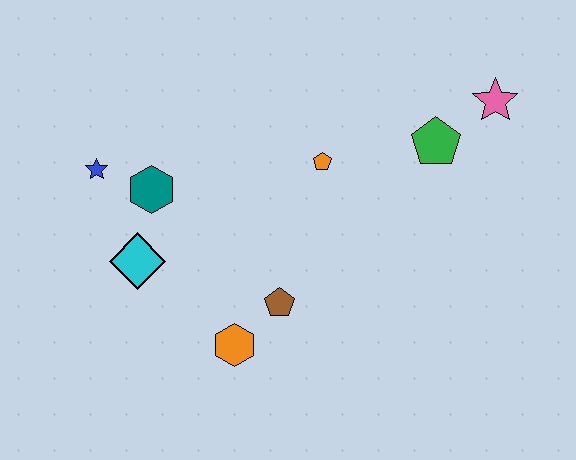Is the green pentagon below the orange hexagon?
No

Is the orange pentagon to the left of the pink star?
Yes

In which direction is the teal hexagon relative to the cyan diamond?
The teal hexagon is above the cyan diamond.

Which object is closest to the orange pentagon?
The green pentagon is closest to the orange pentagon.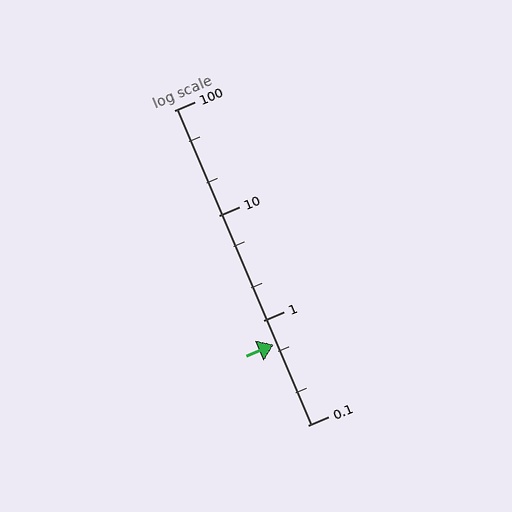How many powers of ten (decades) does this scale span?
The scale spans 3 decades, from 0.1 to 100.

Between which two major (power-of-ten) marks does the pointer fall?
The pointer is between 0.1 and 1.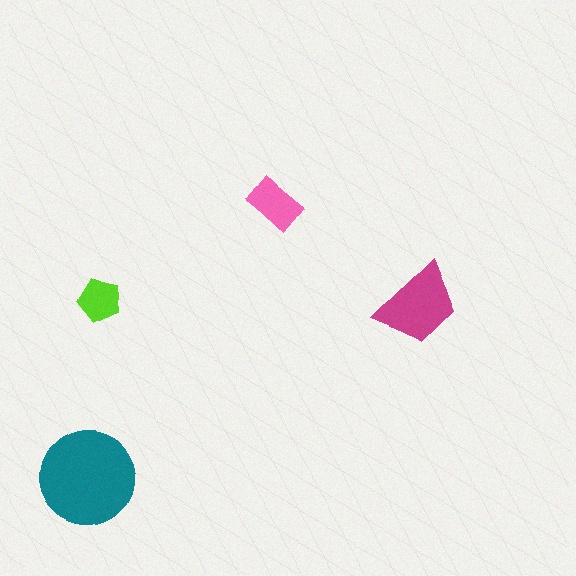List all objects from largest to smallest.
The teal circle, the magenta trapezoid, the pink rectangle, the lime pentagon.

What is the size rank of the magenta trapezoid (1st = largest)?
2nd.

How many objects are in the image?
There are 4 objects in the image.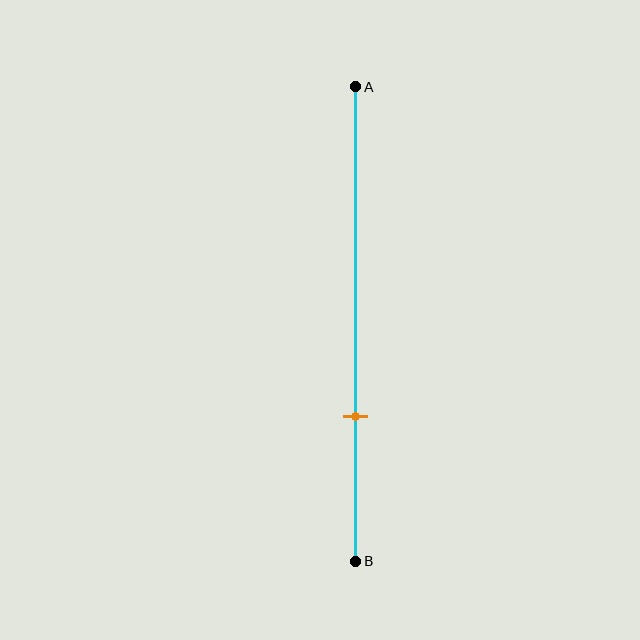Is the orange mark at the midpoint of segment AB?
No, the mark is at about 70% from A, not at the 50% midpoint.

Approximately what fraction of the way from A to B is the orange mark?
The orange mark is approximately 70% of the way from A to B.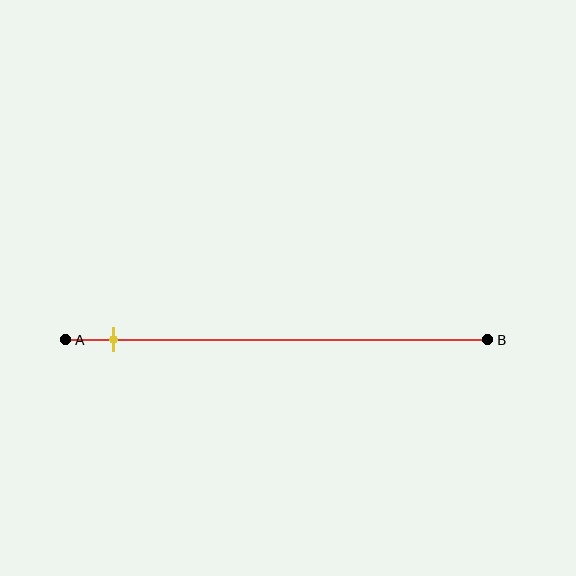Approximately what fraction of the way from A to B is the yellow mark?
The yellow mark is approximately 10% of the way from A to B.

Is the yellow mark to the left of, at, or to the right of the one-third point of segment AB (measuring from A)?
The yellow mark is to the left of the one-third point of segment AB.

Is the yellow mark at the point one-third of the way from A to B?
No, the mark is at about 10% from A, not at the 33% one-third point.